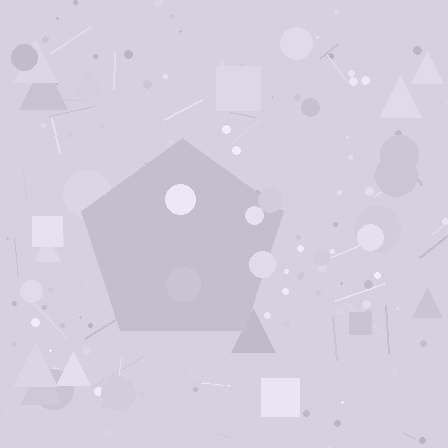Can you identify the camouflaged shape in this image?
The camouflaged shape is a pentagon.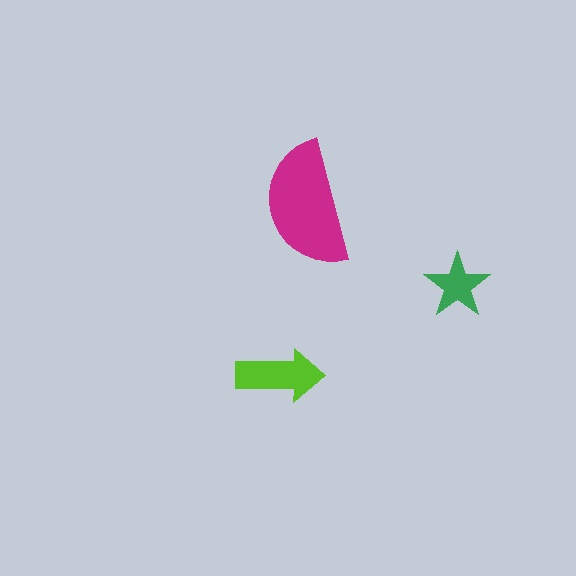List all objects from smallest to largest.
The green star, the lime arrow, the magenta semicircle.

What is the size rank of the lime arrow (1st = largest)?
2nd.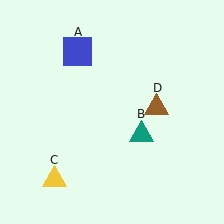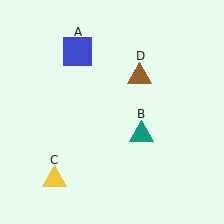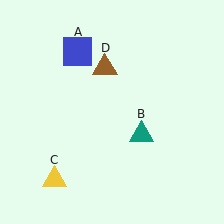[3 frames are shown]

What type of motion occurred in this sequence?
The brown triangle (object D) rotated counterclockwise around the center of the scene.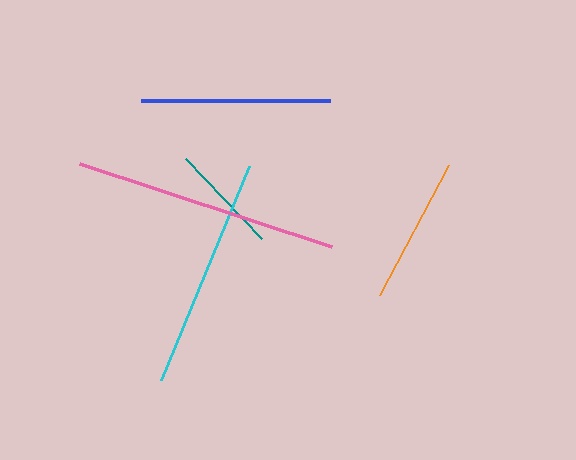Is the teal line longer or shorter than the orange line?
The orange line is longer than the teal line.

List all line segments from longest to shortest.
From longest to shortest: pink, cyan, blue, orange, teal.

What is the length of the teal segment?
The teal segment is approximately 110 pixels long.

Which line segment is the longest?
The pink line is the longest at approximately 266 pixels.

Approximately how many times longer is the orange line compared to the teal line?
The orange line is approximately 1.3 times the length of the teal line.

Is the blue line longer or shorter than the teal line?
The blue line is longer than the teal line.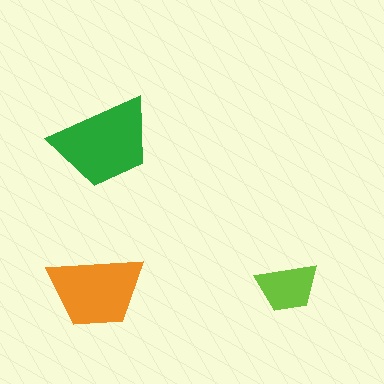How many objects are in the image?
There are 3 objects in the image.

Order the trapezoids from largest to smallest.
the green one, the orange one, the lime one.